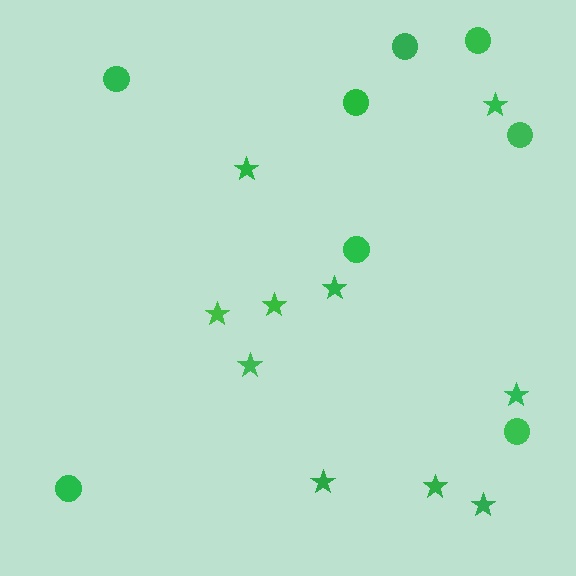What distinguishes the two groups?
There are 2 groups: one group of stars (10) and one group of circles (8).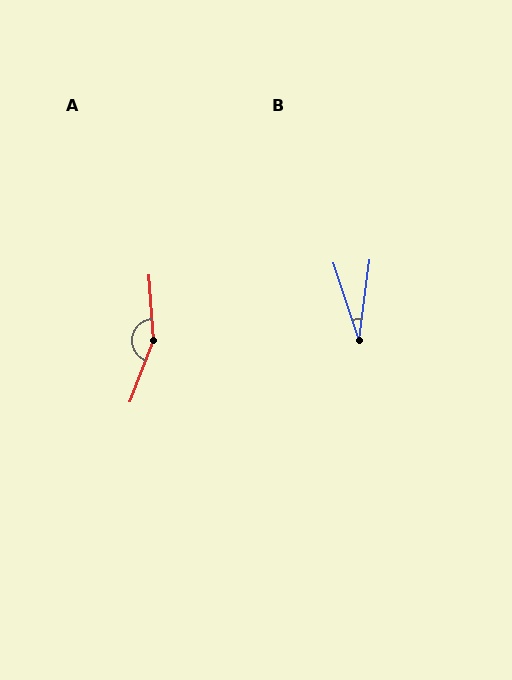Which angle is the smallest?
B, at approximately 25 degrees.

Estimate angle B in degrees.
Approximately 25 degrees.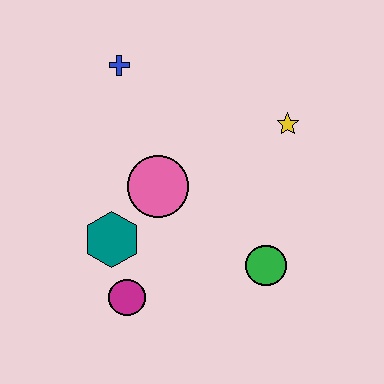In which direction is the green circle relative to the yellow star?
The green circle is below the yellow star.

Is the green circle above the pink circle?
No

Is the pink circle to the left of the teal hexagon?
No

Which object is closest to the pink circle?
The teal hexagon is closest to the pink circle.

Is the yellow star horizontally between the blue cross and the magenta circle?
No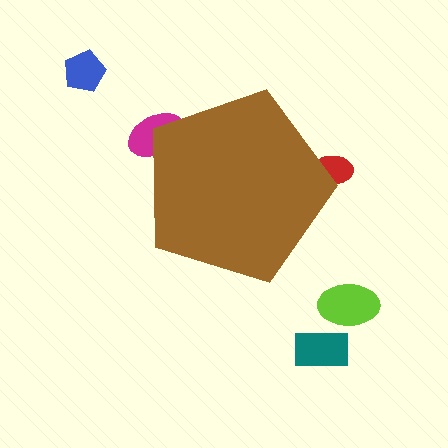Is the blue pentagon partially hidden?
No, the blue pentagon is fully visible.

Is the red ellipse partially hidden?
Yes, the red ellipse is partially hidden behind the brown pentagon.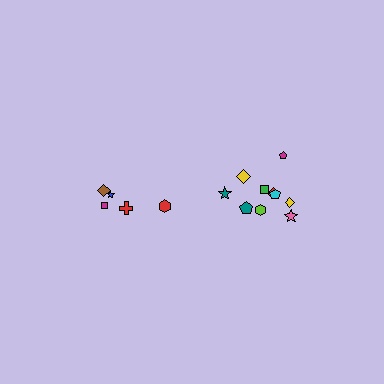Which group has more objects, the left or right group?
The right group.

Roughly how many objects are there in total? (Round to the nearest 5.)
Roughly 15 objects in total.